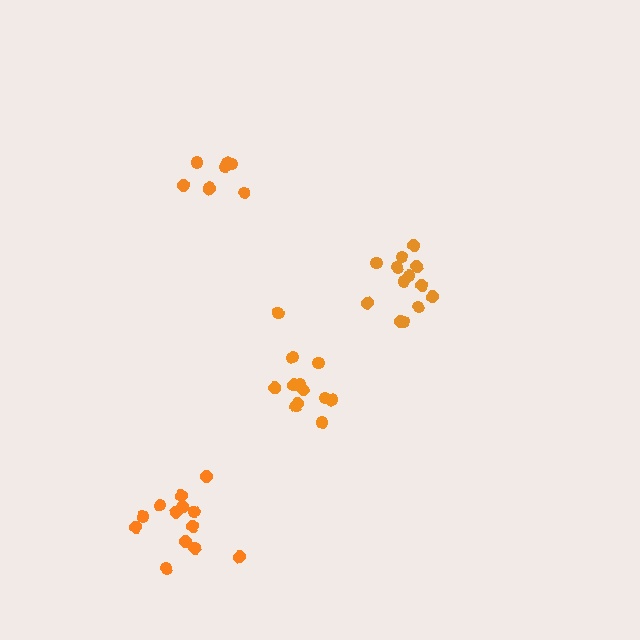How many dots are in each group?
Group 1: 12 dots, Group 2: 13 dots, Group 3: 13 dots, Group 4: 8 dots (46 total).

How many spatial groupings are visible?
There are 4 spatial groupings.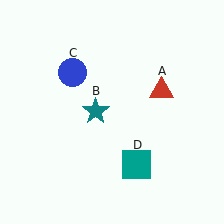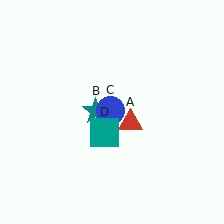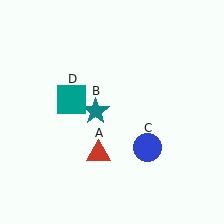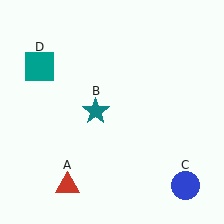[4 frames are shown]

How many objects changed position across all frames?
3 objects changed position: red triangle (object A), blue circle (object C), teal square (object D).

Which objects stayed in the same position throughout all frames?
Teal star (object B) remained stationary.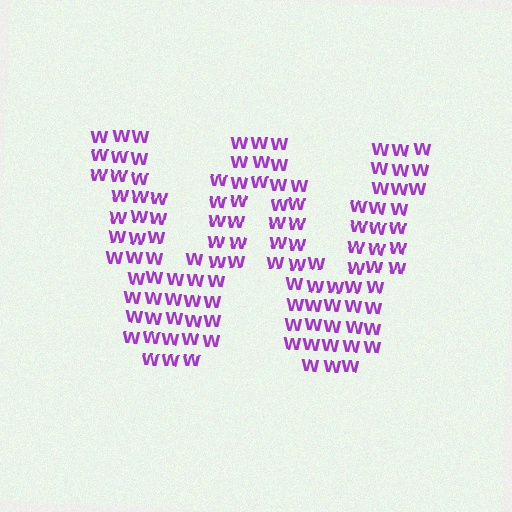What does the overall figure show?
The overall figure shows the letter W.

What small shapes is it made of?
It is made of small letter W's.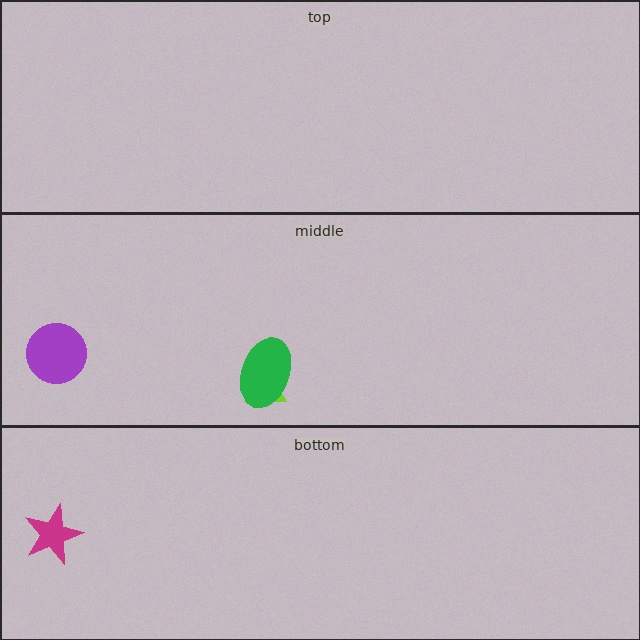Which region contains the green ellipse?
The middle region.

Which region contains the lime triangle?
The middle region.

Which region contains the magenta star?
The bottom region.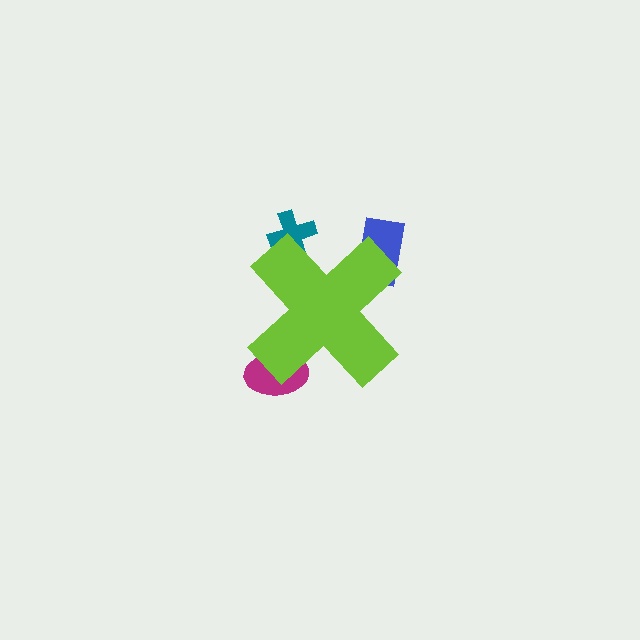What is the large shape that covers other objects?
A lime cross.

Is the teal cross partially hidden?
Yes, the teal cross is partially hidden behind the lime cross.